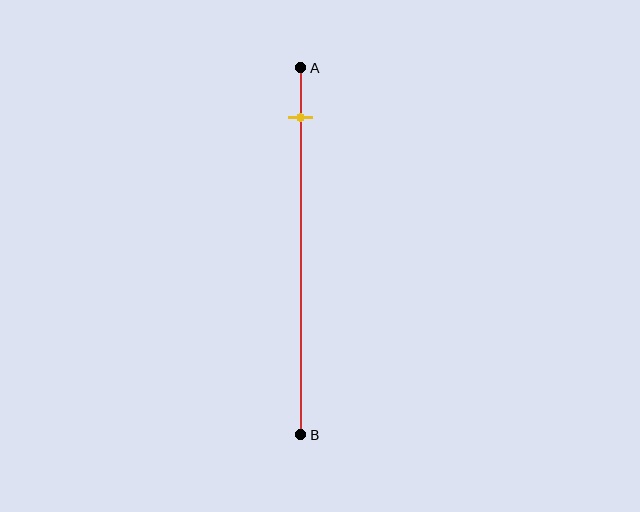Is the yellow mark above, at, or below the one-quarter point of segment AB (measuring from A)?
The yellow mark is above the one-quarter point of segment AB.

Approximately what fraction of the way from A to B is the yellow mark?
The yellow mark is approximately 15% of the way from A to B.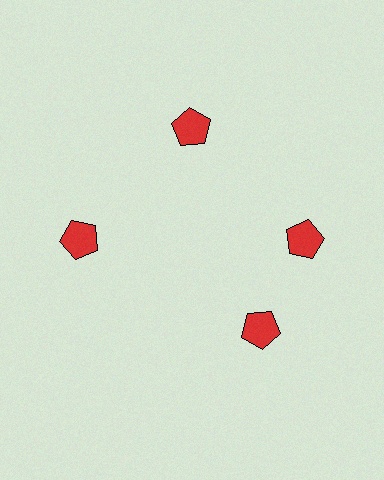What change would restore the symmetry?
The symmetry would be restored by rotating it back into even spacing with its neighbors so that all 4 pentagons sit at equal angles and equal distance from the center.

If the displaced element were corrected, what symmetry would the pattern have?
It would have 4-fold rotational symmetry — the pattern would map onto itself every 90 degrees.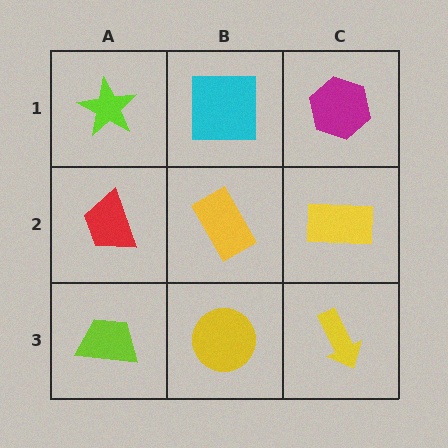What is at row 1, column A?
A lime star.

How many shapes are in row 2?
3 shapes.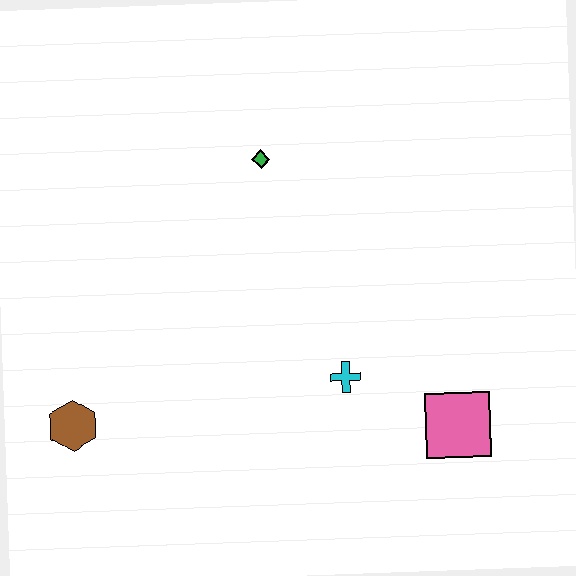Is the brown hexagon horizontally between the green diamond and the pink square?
No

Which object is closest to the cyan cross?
The pink square is closest to the cyan cross.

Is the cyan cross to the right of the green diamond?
Yes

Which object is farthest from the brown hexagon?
The pink square is farthest from the brown hexagon.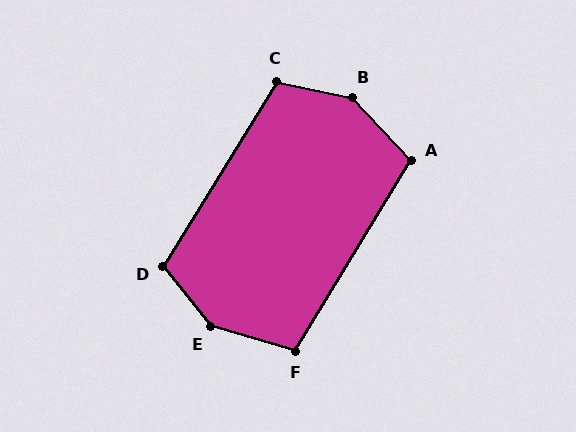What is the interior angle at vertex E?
Approximately 145 degrees (obtuse).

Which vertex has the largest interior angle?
B, at approximately 145 degrees.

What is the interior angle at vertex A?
Approximately 106 degrees (obtuse).